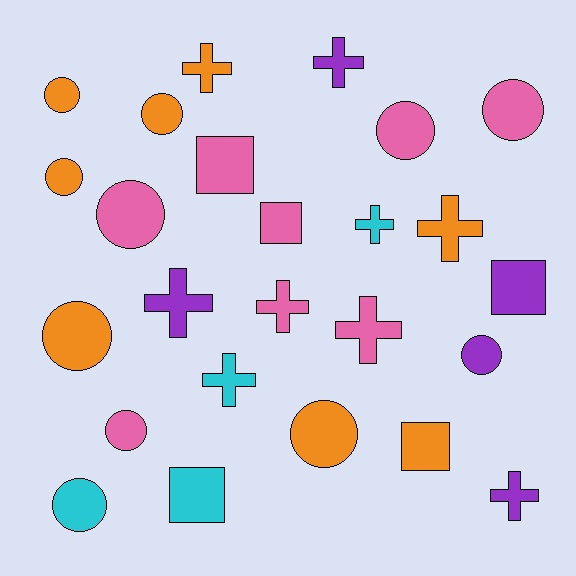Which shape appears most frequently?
Circle, with 11 objects.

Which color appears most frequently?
Orange, with 8 objects.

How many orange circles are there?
There are 5 orange circles.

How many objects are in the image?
There are 25 objects.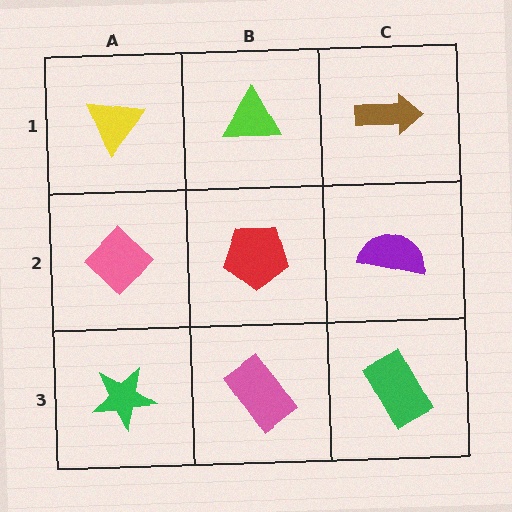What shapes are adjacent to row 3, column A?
A pink diamond (row 2, column A), a pink rectangle (row 3, column B).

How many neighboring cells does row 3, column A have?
2.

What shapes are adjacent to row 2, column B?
A lime triangle (row 1, column B), a pink rectangle (row 3, column B), a pink diamond (row 2, column A), a purple semicircle (row 2, column C).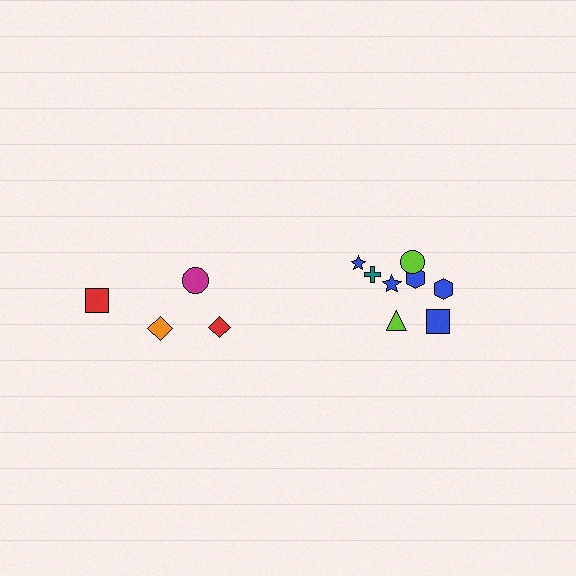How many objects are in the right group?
There are 8 objects.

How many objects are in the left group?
There are 4 objects.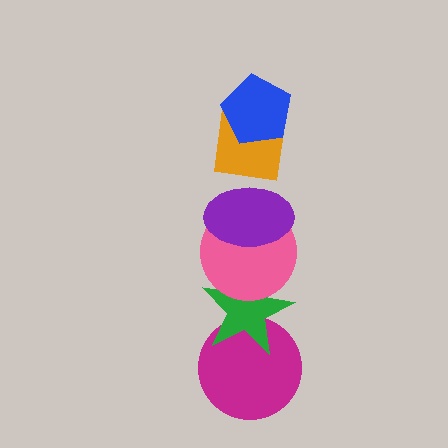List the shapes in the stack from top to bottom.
From top to bottom: the blue pentagon, the orange square, the purple ellipse, the pink circle, the green star, the magenta circle.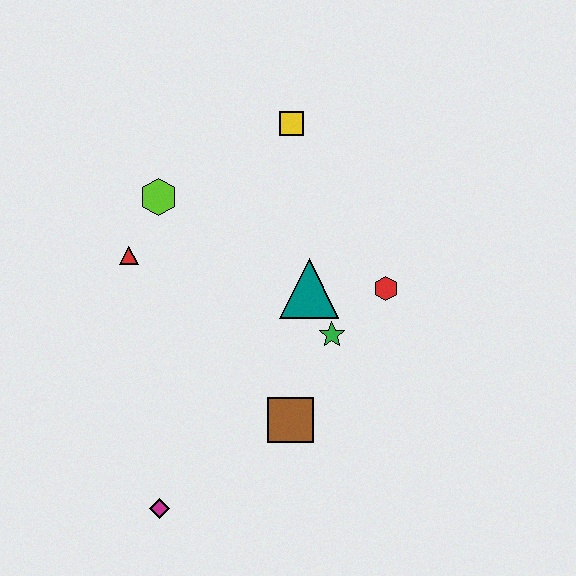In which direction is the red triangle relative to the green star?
The red triangle is to the left of the green star.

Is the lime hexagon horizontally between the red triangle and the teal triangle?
Yes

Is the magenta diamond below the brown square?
Yes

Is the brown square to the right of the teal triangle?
No